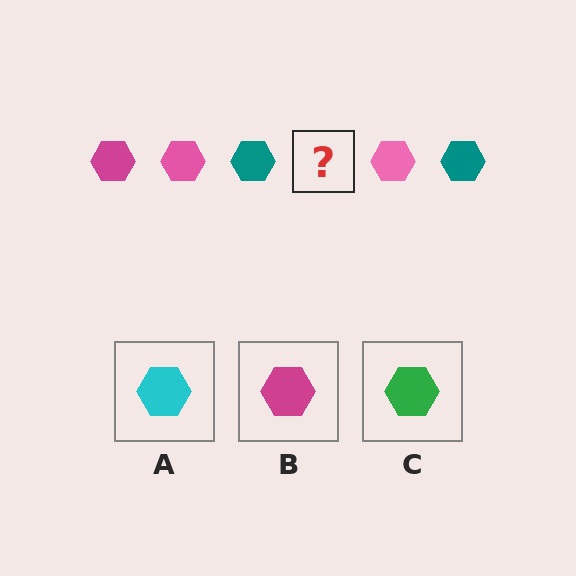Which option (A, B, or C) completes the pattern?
B.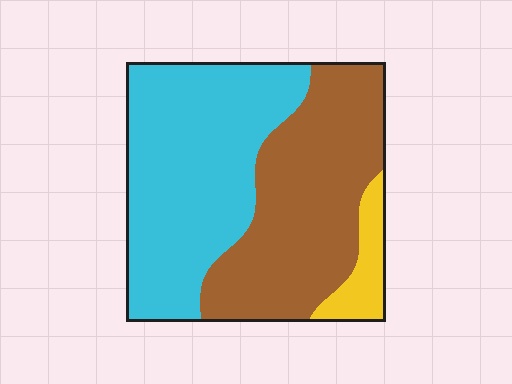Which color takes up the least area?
Yellow, at roughly 10%.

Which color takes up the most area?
Cyan, at roughly 50%.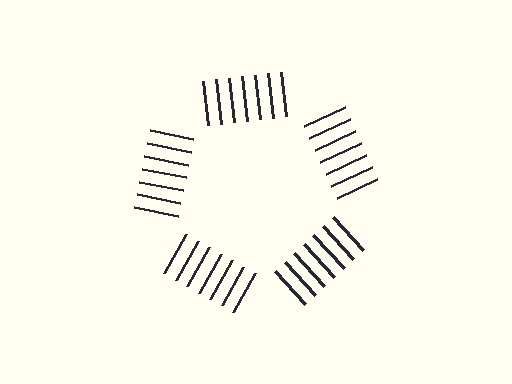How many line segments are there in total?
35 — 7 along each of the 5 edges.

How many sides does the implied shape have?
5 sides — the line-ends trace a pentagon.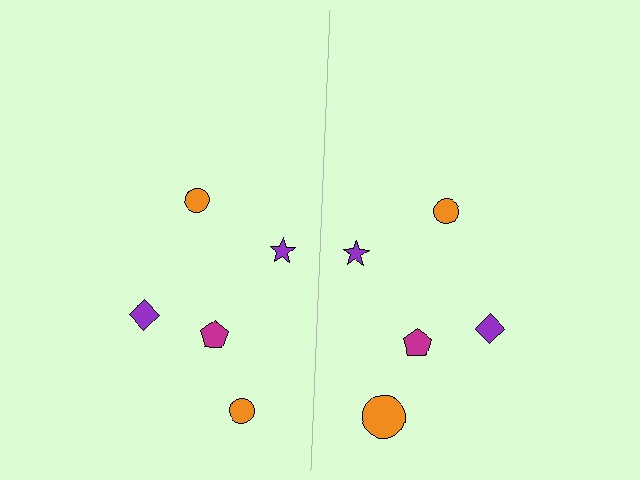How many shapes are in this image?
There are 10 shapes in this image.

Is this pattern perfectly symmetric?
No, the pattern is not perfectly symmetric. The orange circle on the right side has a different size than its mirror counterpart.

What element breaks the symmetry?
The orange circle on the right side has a different size than its mirror counterpart.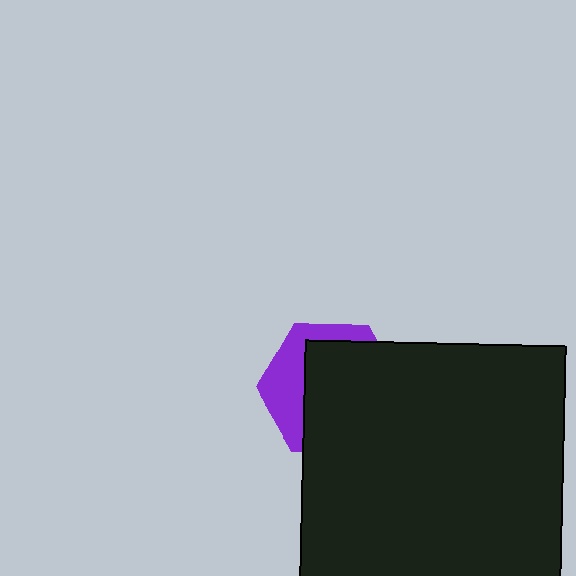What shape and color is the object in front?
The object in front is a black rectangle.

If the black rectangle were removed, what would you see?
You would see the complete purple hexagon.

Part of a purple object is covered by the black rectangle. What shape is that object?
It is a hexagon.